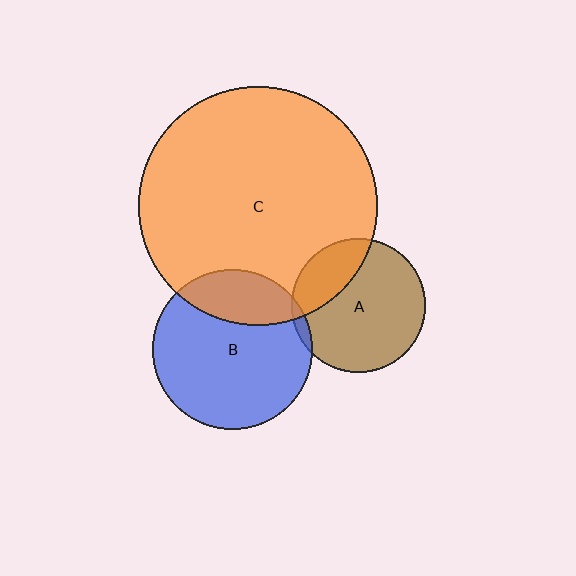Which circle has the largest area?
Circle C (orange).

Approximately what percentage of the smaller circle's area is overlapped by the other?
Approximately 5%.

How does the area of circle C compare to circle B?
Approximately 2.2 times.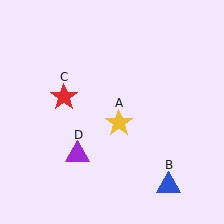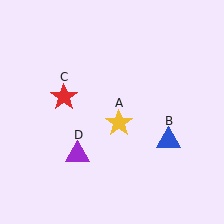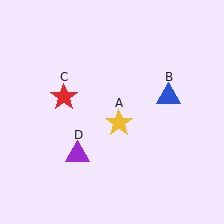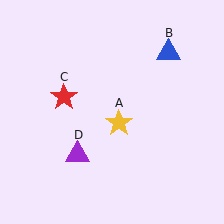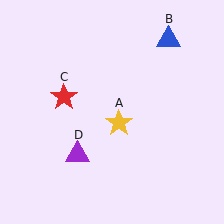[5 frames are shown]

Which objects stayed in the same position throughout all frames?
Yellow star (object A) and red star (object C) and purple triangle (object D) remained stationary.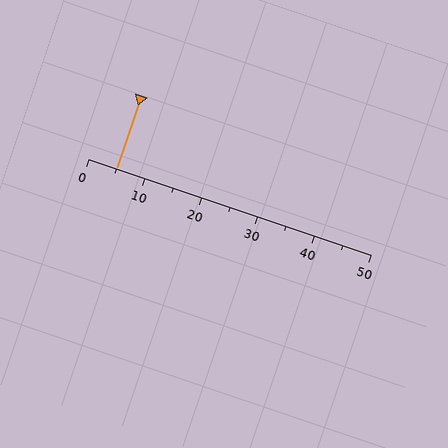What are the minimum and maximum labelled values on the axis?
The axis runs from 0 to 50.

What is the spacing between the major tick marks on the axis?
The major ticks are spaced 10 apart.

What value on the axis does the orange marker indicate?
The marker indicates approximately 5.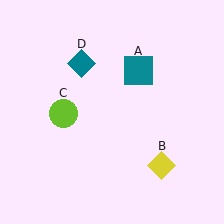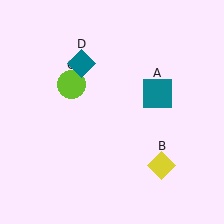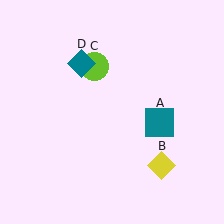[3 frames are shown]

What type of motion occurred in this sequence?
The teal square (object A), lime circle (object C) rotated clockwise around the center of the scene.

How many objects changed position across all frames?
2 objects changed position: teal square (object A), lime circle (object C).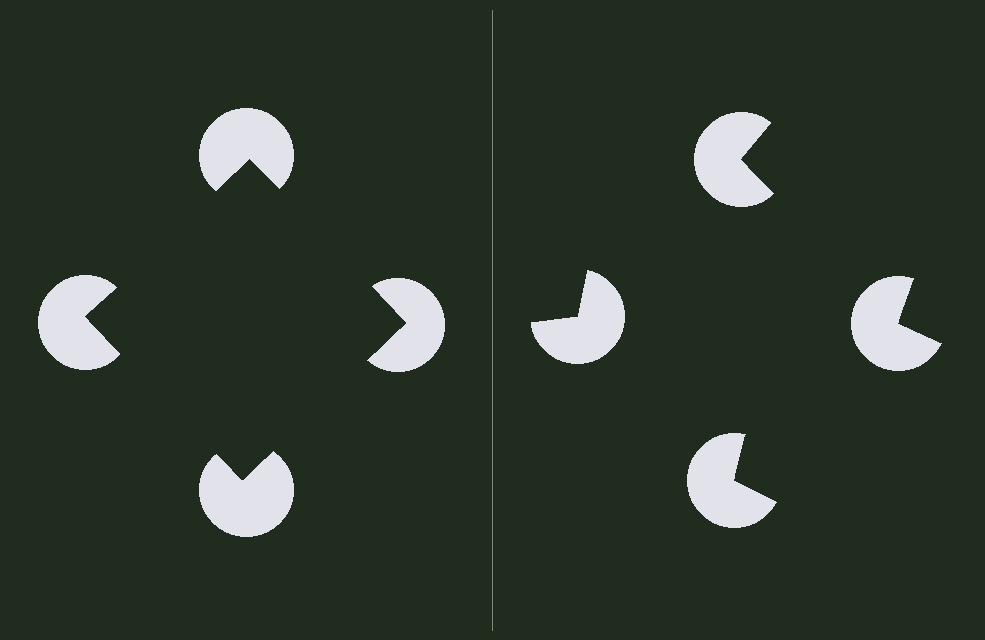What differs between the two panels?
The pac-man discs are positioned identically on both sides; only the wedge orientations differ. On the left they align to a square; on the right they are misaligned.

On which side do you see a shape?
An illusory square appears on the left side. On the right side the wedge cuts are rotated, so no coherent shape forms.